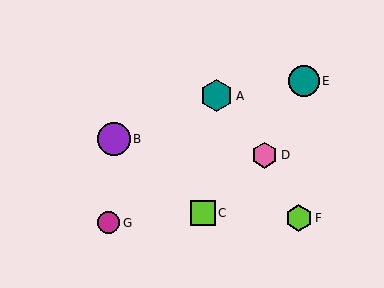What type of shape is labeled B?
Shape B is a purple circle.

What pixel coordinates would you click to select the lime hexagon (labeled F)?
Click at (299, 218) to select the lime hexagon F.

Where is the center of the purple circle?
The center of the purple circle is at (114, 139).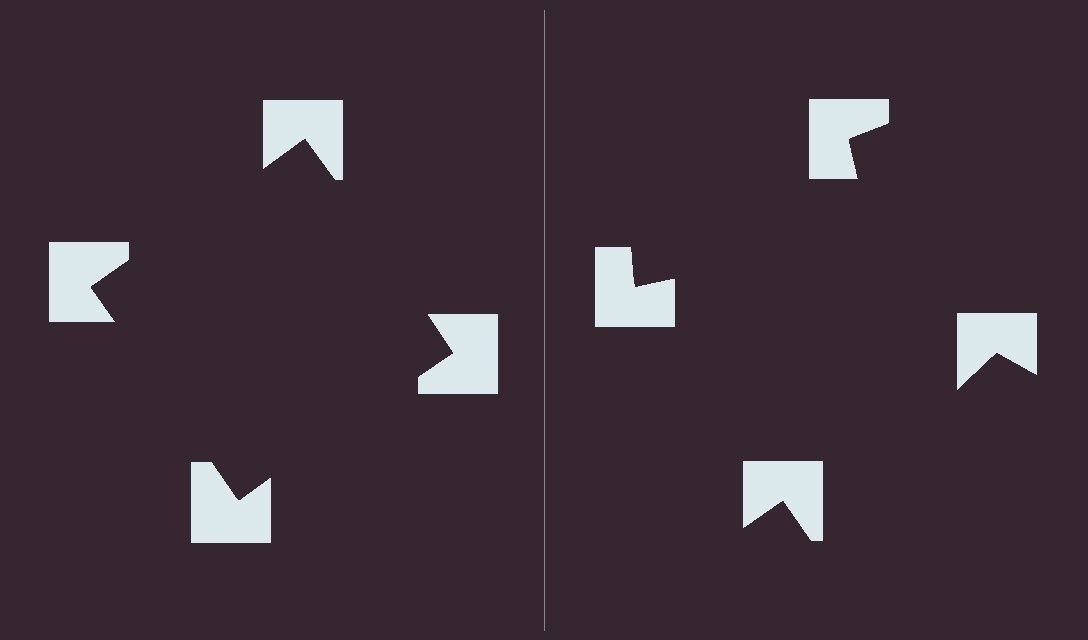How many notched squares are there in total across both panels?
8 — 4 on each side.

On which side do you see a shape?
An illusory square appears on the left side. On the right side the wedge cuts are rotated, so no coherent shape forms.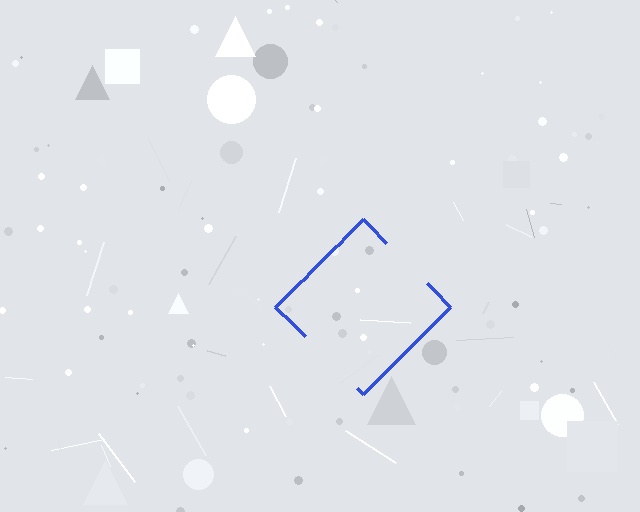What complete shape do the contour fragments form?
The contour fragments form a diamond.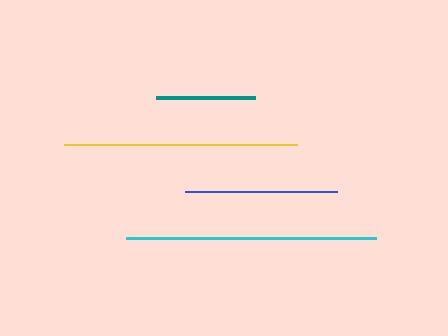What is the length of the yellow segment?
The yellow segment is approximately 234 pixels long.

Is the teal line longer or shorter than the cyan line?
The cyan line is longer than the teal line.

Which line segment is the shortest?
The teal line is the shortest at approximately 99 pixels.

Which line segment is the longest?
The cyan line is the longest at approximately 249 pixels.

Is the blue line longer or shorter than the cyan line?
The cyan line is longer than the blue line.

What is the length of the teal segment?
The teal segment is approximately 99 pixels long.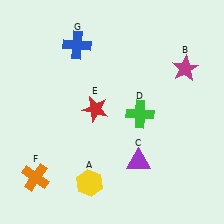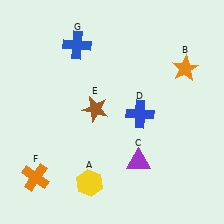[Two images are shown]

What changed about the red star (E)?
In Image 1, E is red. In Image 2, it changed to brown.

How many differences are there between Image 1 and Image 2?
There are 3 differences between the two images.